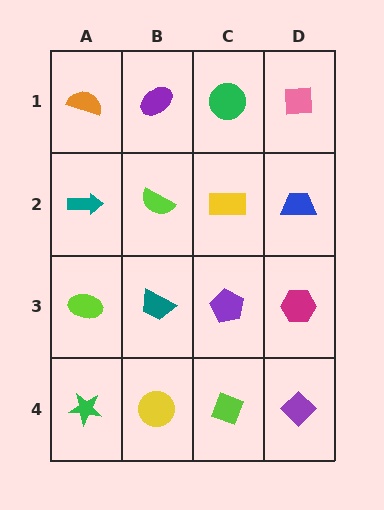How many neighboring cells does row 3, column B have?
4.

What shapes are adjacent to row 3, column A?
A teal arrow (row 2, column A), a green star (row 4, column A), a teal trapezoid (row 3, column B).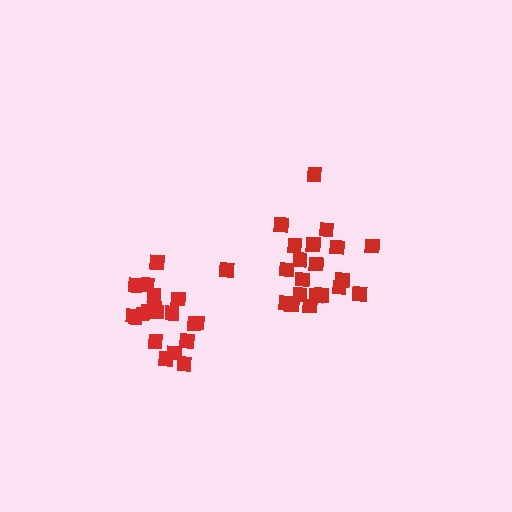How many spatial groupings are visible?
There are 2 spatial groupings.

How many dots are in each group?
Group 1: 19 dots, Group 2: 21 dots (40 total).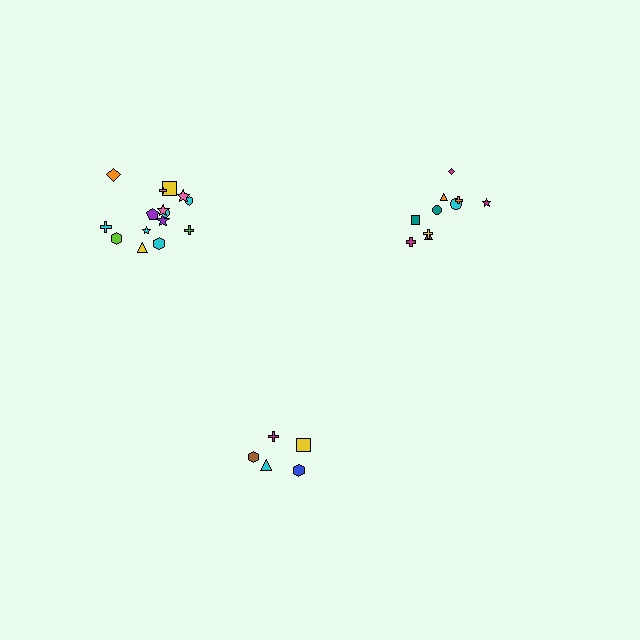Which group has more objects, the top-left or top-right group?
The top-left group.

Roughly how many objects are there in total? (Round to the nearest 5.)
Roughly 30 objects in total.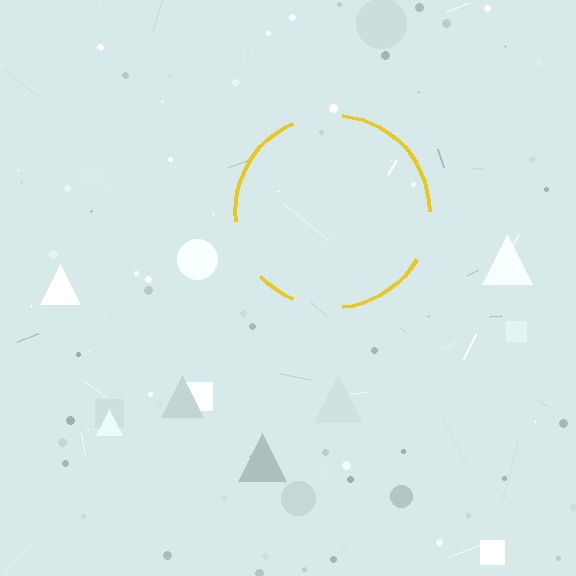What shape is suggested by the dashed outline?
The dashed outline suggests a circle.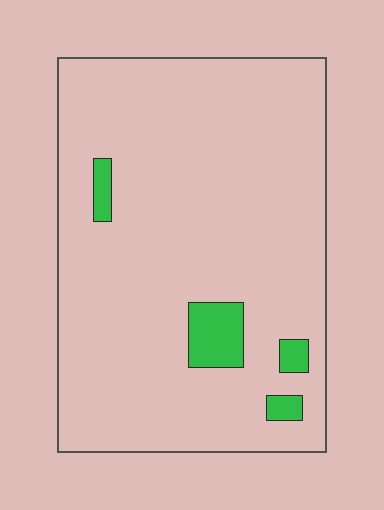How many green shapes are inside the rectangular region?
4.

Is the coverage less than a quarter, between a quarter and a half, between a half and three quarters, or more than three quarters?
Less than a quarter.